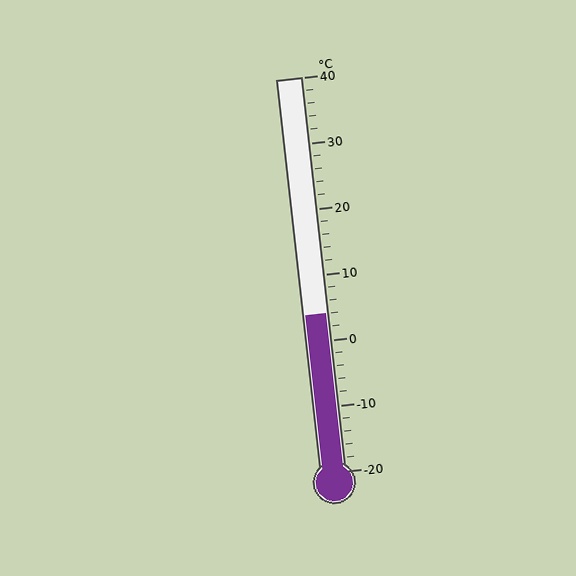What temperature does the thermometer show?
The thermometer shows approximately 4°C.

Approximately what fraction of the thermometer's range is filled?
The thermometer is filled to approximately 40% of its range.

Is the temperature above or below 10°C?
The temperature is below 10°C.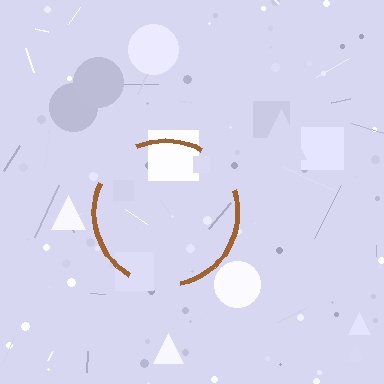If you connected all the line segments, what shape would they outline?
They would outline a circle.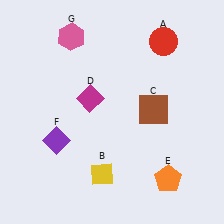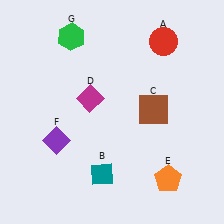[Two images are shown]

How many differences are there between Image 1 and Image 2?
There are 2 differences between the two images.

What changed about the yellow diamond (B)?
In Image 1, B is yellow. In Image 2, it changed to teal.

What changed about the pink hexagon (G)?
In Image 1, G is pink. In Image 2, it changed to green.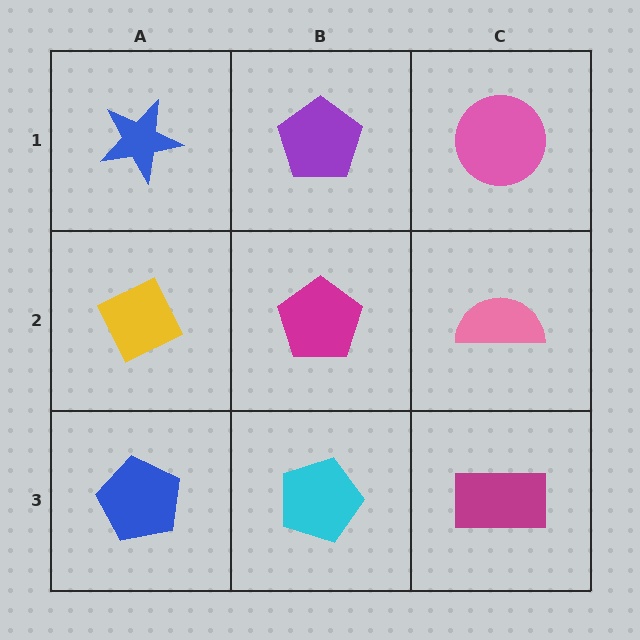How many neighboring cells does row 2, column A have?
3.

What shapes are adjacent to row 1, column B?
A magenta pentagon (row 2, column B), a blue star (row 1, column A), a pink circle (row 1, column C).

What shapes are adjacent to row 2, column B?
A purple pentagon (row 1, column B), a cyan pentagon (row 3, column B), a yellow diamond (row 2, column A), a pink semicircle (row 2, column C).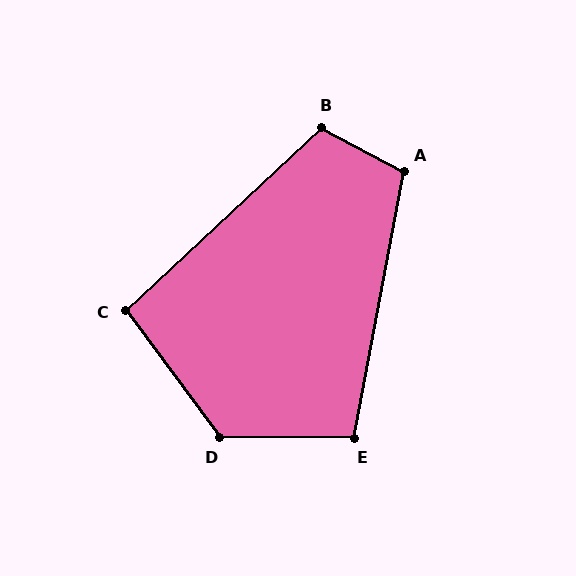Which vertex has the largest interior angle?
D, at approximately 127 degrees.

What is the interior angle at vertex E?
Approximately 100 degrees (obtuse).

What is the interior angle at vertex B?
Approximately 109 degrees (obtuse).